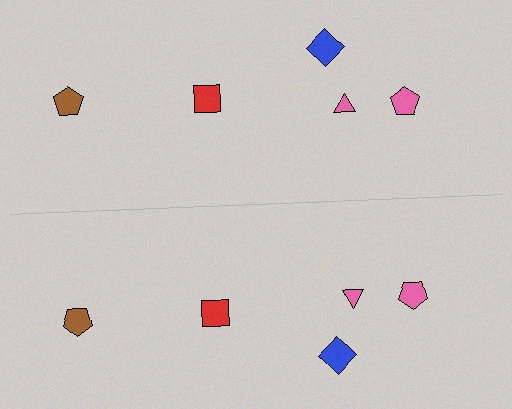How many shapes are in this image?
There are 10 shapes in this image.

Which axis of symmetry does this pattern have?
The pattern has a horizontal axis of symmetry running through the center of the image.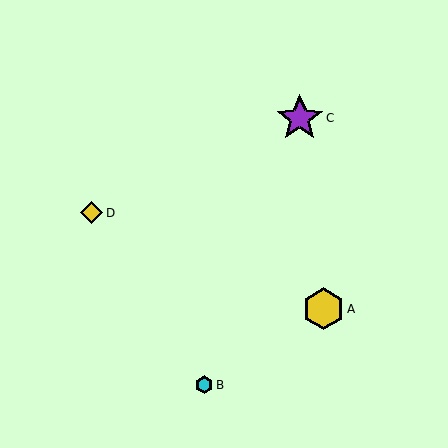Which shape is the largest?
The purple star (labeled C) is the largest.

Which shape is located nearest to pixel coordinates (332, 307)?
The yellow hexagon (labeled A) at (323, 309) is nearest to that location.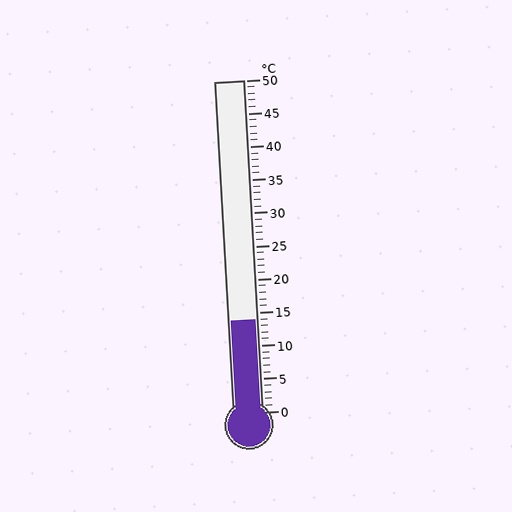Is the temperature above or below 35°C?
The temperature is below 35°C.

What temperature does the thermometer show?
The thermometer shows approximately 14°C.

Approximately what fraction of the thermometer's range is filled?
The thermometer is filled to approximately 30% of its range.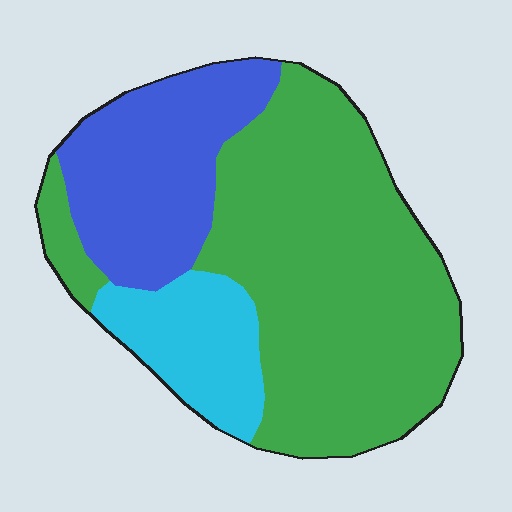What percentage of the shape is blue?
Blue covers about 25% of the shape.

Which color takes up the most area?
Green, at roughly 60%.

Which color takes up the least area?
Cyan, at roughly 15%.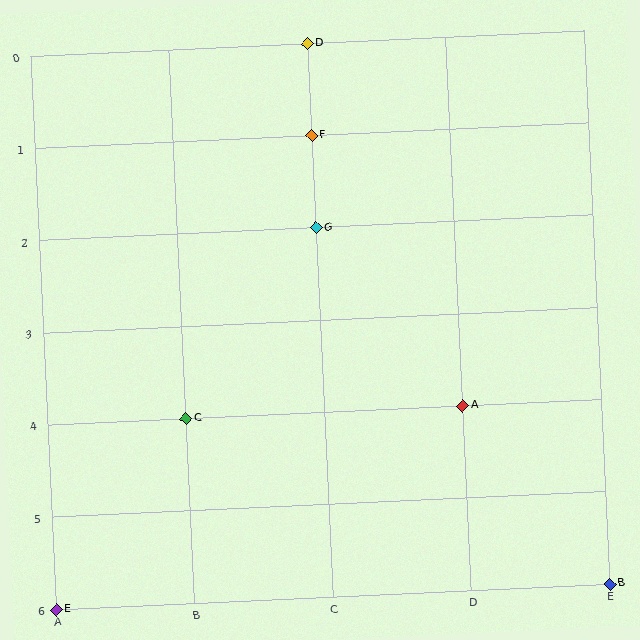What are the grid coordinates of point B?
Point B is at grid coordinates (E, 6).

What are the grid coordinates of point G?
Point G is at grid coordinates (C, 2).